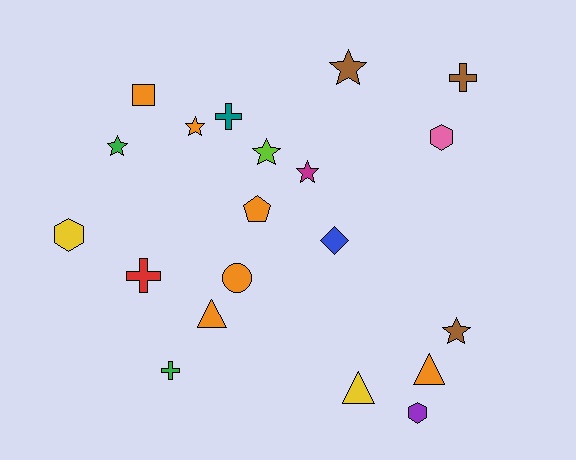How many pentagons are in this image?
There is 1 pentagon.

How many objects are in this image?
There are 20 objects.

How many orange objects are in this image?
There are 6 orange objects.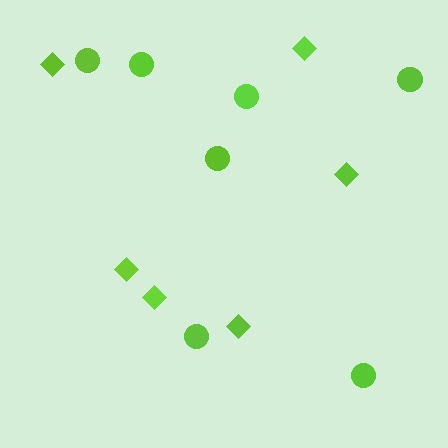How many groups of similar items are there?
There are 2 groups: one group of diamonds (6) and one group of circles (7).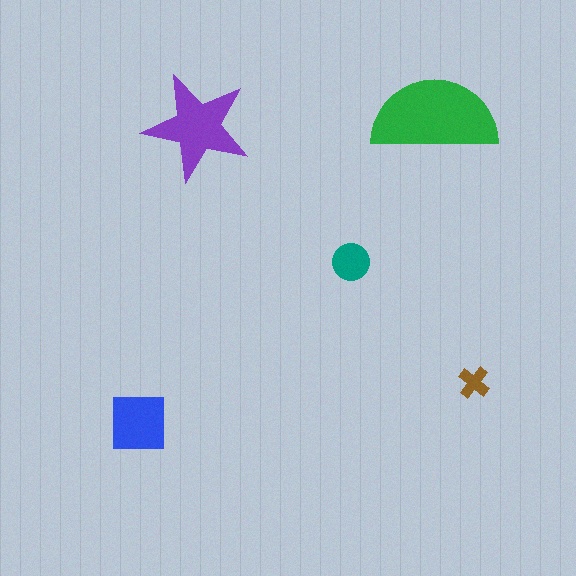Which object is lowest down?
The blue square is bottommost.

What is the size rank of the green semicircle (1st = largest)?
1st.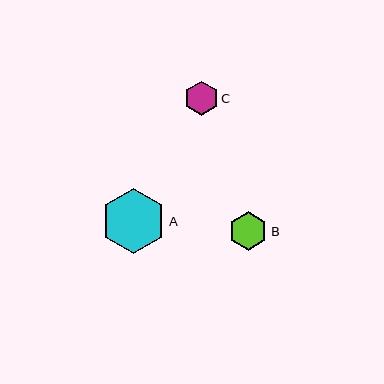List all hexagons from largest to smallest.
From largest to smallest: A, B, C.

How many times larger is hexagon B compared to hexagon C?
Hexagon B is approximately 1.1 times the size of hexagon C.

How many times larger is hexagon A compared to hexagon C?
Hexagon A is approximately 1.9 times the size of hexagon C.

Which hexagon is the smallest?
Hexagon C is the smallest with a size of approximately 34 pixels.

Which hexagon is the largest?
Hexagon A is the largest with a size of approximately 65 pixels.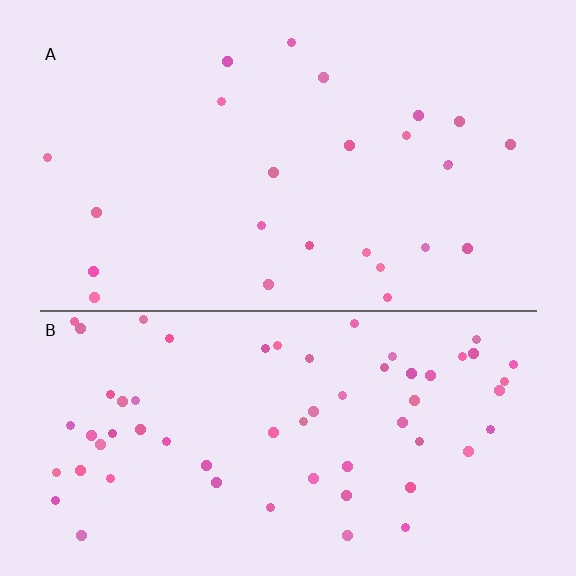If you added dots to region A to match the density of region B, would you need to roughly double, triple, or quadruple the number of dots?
Approximately triple.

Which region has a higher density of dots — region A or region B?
B (the bottom).